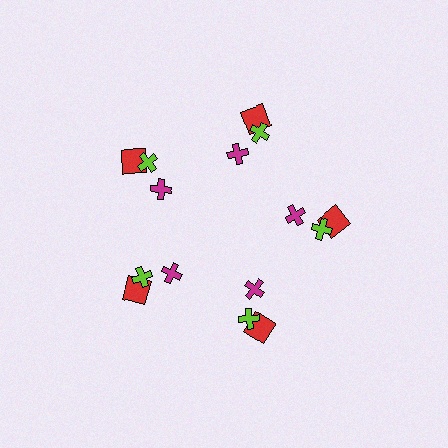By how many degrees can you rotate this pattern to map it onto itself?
The pattern maps onto itself every 72 degrees of rotation.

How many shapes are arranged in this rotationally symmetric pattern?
There are 15 shapes, arranged in 5 groups of 3.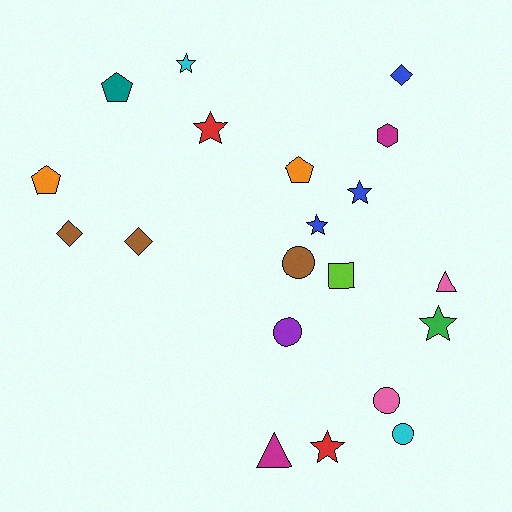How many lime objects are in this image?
There is 1 lime object.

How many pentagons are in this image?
There are 3 pentagons.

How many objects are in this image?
There are 20 objects.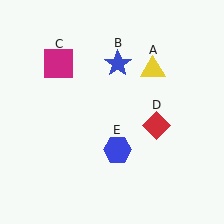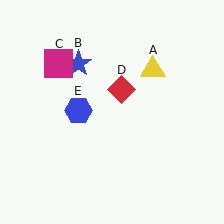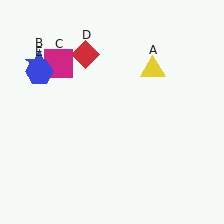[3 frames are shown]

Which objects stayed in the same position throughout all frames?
Yellow triangle (object A) and magenta square (object C) remained stationary.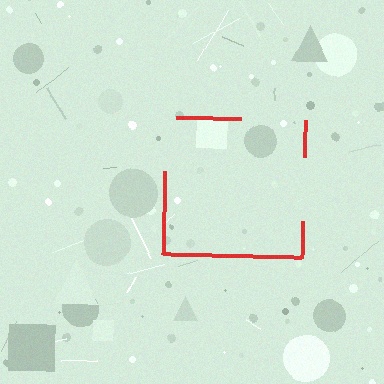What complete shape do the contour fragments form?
The contour fragments form a square.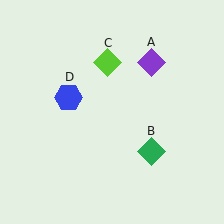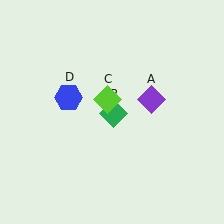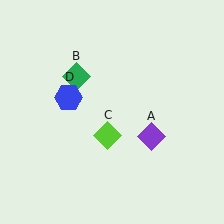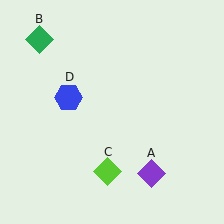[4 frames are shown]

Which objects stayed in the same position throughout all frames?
Blue hexagon (object D) remained stationary.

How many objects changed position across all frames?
3 objects changed position: purple diamond (object A), green diamond (object B), lime diamond (object C).